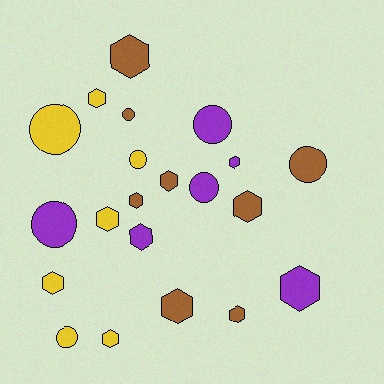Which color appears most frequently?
Brown, with 8 objects.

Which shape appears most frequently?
Hexagon, with 13 objects.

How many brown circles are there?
There are 2 brown circles.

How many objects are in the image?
There are 21 objects.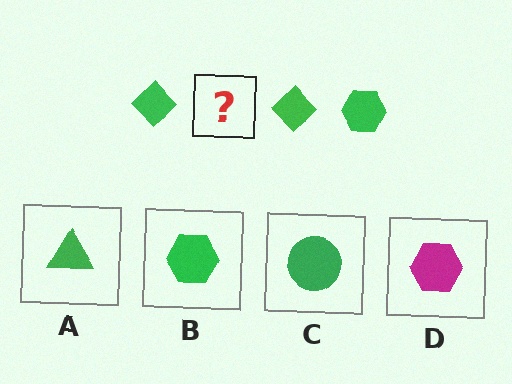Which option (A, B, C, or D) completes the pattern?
B.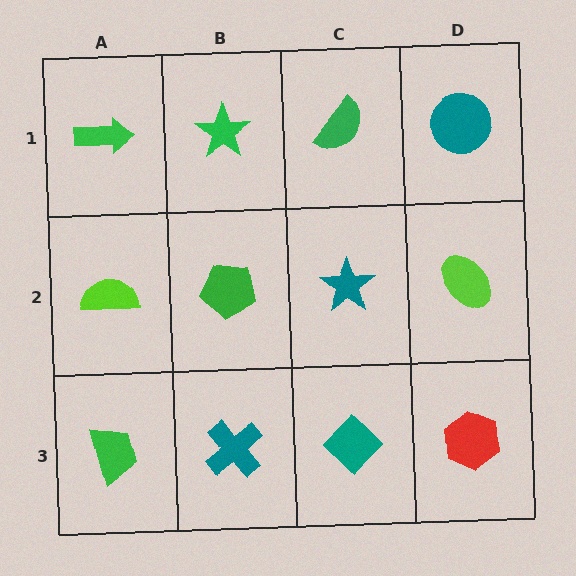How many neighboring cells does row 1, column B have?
3.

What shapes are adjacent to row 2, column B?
A green star (row 1, column B), a teal cross (row 3, column B), a lime semicircle (row 2, column A), a teal star (row 2, column C).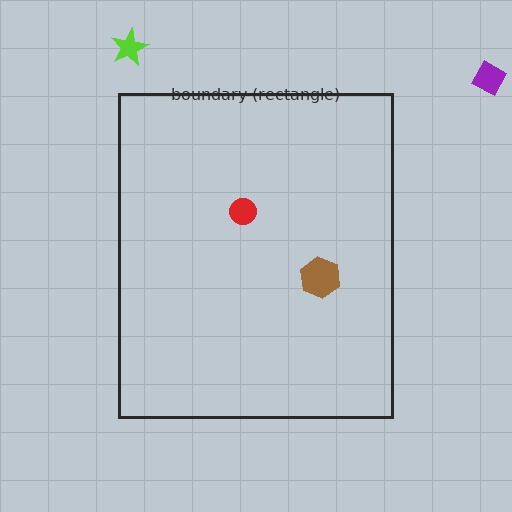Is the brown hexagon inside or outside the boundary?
Inside.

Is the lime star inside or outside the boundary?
Outside.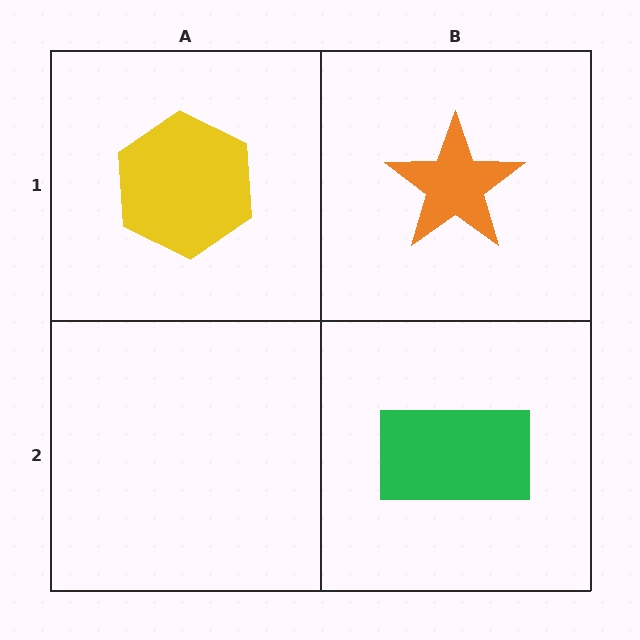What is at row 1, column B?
An orange star.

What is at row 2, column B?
A green rectangle.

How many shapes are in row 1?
2 shapes.